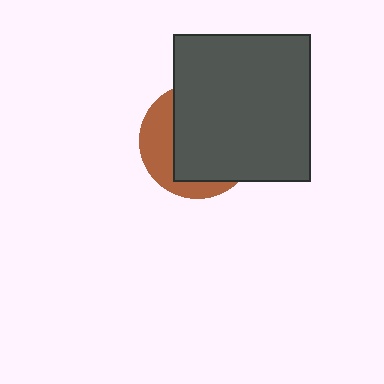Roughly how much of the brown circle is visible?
A small part of it is visible (roughly 33%).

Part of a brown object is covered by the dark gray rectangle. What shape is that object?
It is a circle.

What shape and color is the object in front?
The object in front is a dark gray rectangle.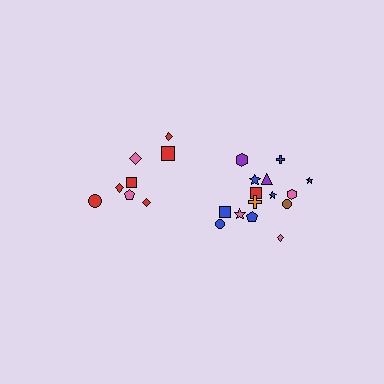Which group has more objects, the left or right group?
The right group.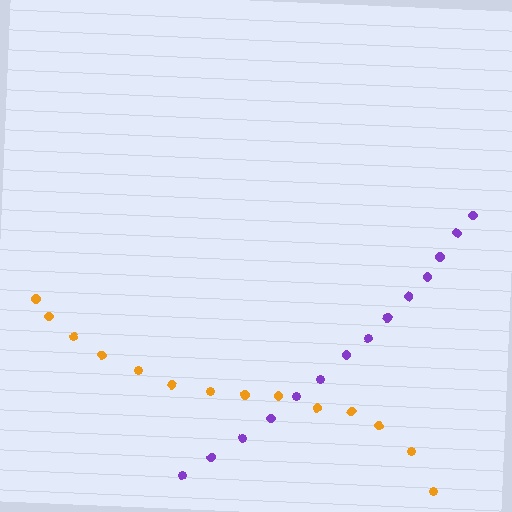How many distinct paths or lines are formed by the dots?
There are 2 distinct paths.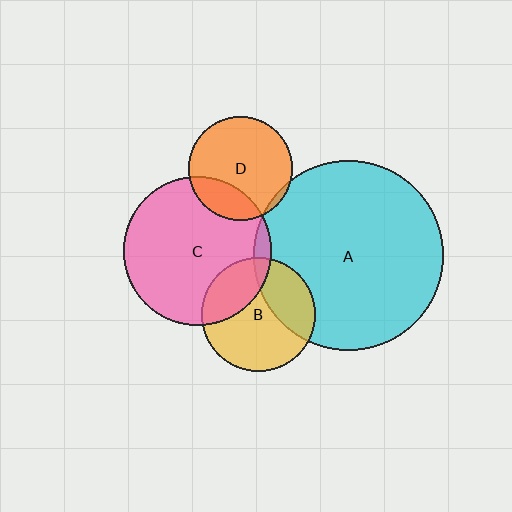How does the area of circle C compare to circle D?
Approximately 2.0 times.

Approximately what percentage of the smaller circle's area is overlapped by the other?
Approximately 30%.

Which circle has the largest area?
Circle A (cyan).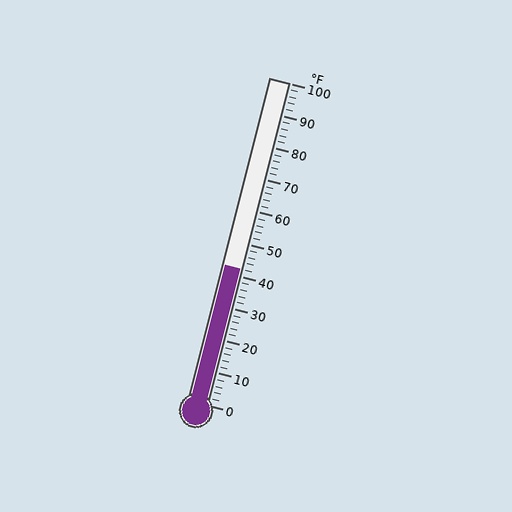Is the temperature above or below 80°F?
The temperature is below 80°F.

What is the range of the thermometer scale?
The thermometer scale ranges from 0°F to 100°F.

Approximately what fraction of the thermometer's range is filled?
The thermometer is filled to approximately 40% of its range.